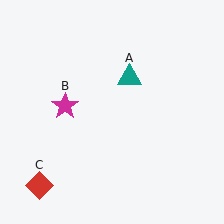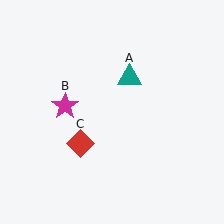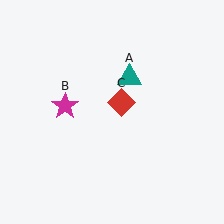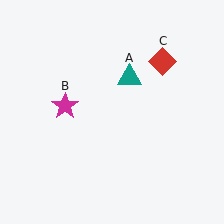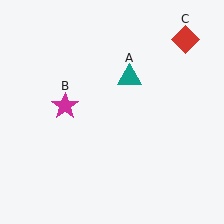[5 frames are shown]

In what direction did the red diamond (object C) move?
The red diamond (object C) moved up and to the right.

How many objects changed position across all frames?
1 object changed position: red diamond (object C).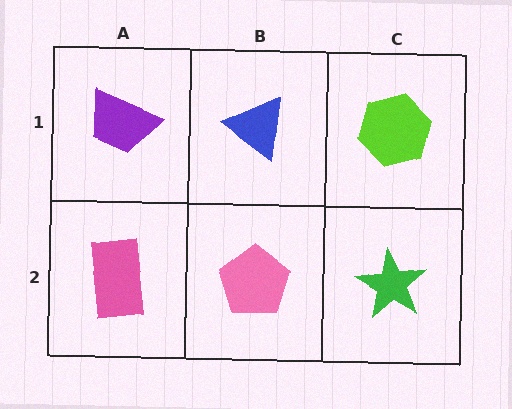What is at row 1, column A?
A purple trapezoid.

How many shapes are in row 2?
3 shapes.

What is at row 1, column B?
A blue triangle.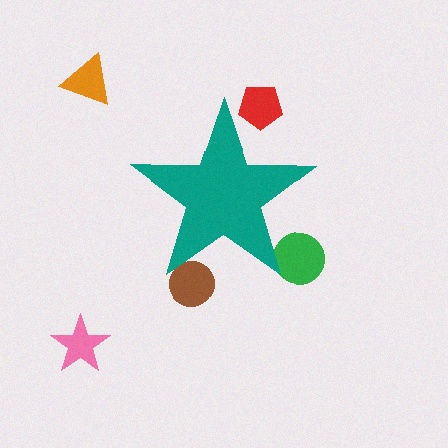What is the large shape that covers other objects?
A teal star.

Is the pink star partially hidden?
No, the pink star is fully visible.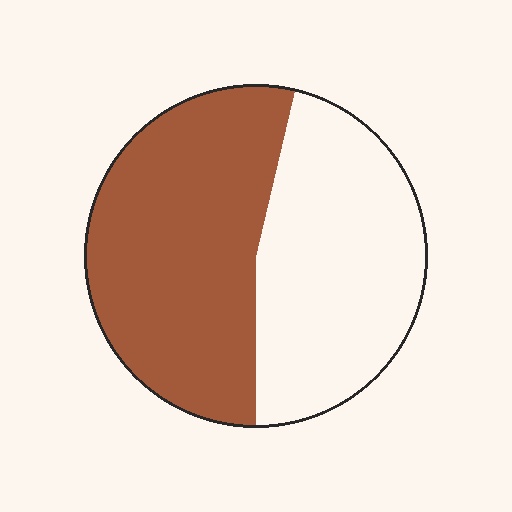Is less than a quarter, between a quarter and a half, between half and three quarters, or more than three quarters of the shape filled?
Between half and three quarters.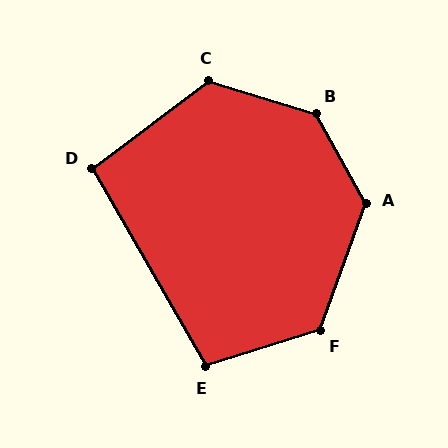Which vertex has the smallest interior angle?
D, at approximately 97 degrees.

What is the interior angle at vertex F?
Approximately 127 degrees (obtuse).